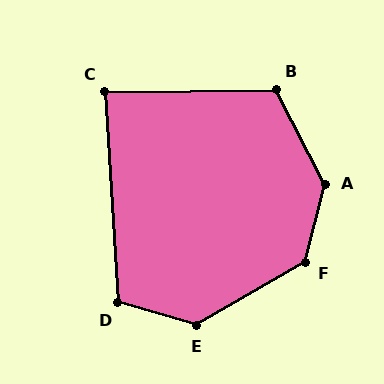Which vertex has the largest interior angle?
A, at approximately 139 degrees.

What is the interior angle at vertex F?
Approximately 134 degrees (obtuse).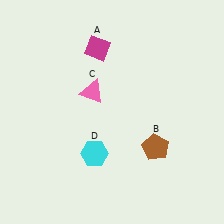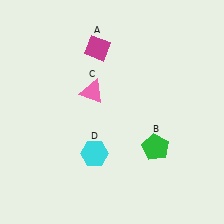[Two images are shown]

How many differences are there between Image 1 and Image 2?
There is 1 difference between the two images.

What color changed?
The pentagon (B) changed from brown in Image 1 to green in Image 2.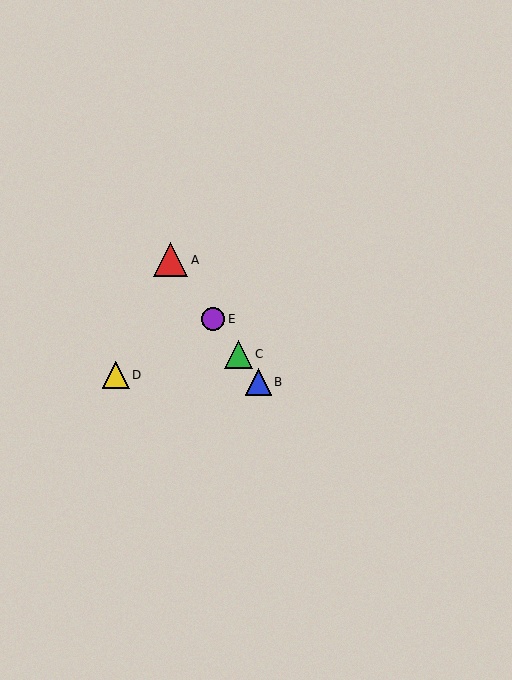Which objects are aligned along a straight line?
Objects A, B, C, E are aligned along a straight line.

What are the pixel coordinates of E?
Object E is at (213, 319).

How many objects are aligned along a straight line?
4 objects (A, B, C, E) are aligned along a straight line.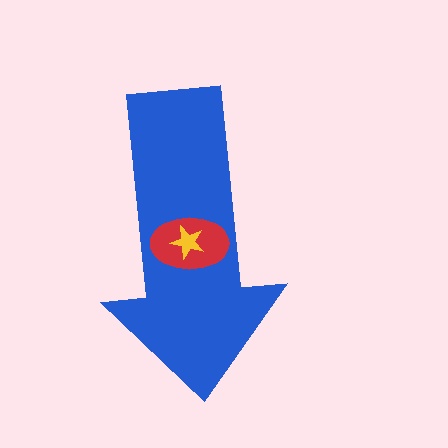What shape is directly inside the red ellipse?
The yellow star.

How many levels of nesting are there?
3.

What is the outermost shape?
The blue arrow.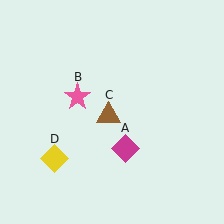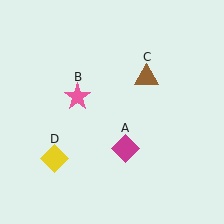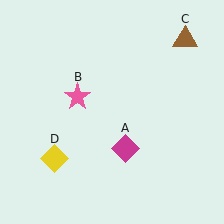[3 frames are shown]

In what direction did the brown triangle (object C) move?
The brown triangle (object C) moved up and to the right.